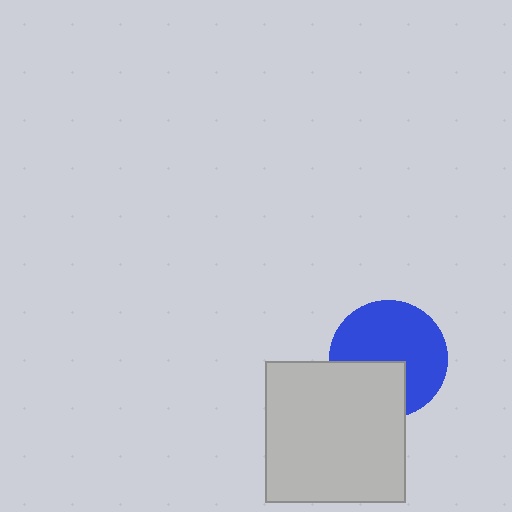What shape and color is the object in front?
The object in front is a light gray square.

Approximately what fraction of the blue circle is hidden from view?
Roughly 32% of the blue circle is hidden behind the light gray square.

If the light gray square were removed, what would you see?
You would see the complete blue circle.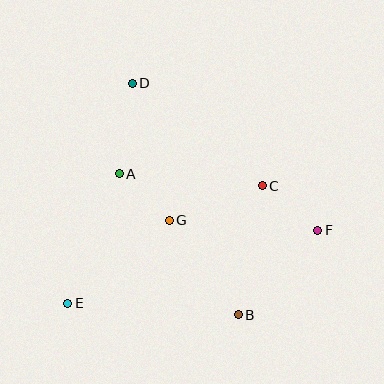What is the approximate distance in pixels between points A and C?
The distance between A and C is approximately 144 pixels.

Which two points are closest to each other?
Points A and G are closest to each other.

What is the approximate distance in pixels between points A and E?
The distance between A and E is approximately 139 pixels.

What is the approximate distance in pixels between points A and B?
The distance between A and B is approximately 184 pixels.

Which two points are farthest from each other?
Points E and F are farthest from each other.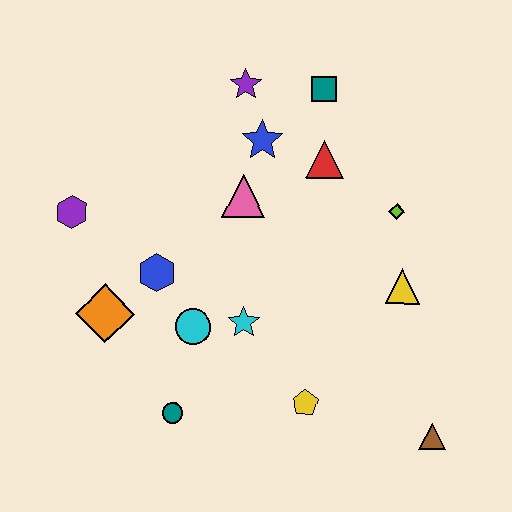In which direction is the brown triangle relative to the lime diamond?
The brown triangle is below the lime diamond.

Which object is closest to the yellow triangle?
The lime diamond is closest to the yellow triangle.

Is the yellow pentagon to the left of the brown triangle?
Yes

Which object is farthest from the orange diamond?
The brown triangle is farthest from the orange diamond.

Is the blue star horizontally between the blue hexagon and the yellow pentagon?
Yes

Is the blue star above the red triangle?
Yes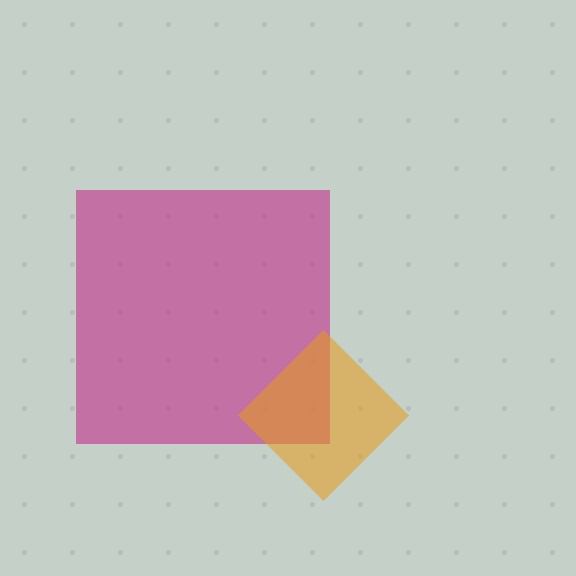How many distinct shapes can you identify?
There are 2 distinct shapes: a magenta square, an orange diamond.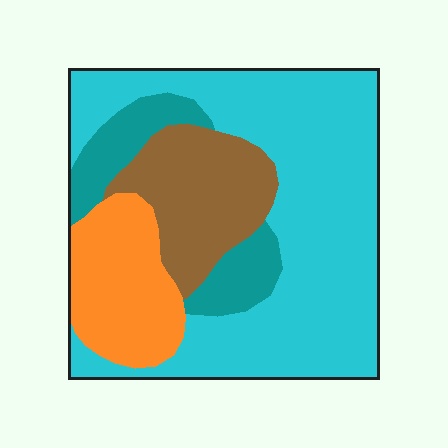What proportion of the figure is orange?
Orange covers 16% of the figure.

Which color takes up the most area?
Cyan, at roughly 55%.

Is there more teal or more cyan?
Cyan.